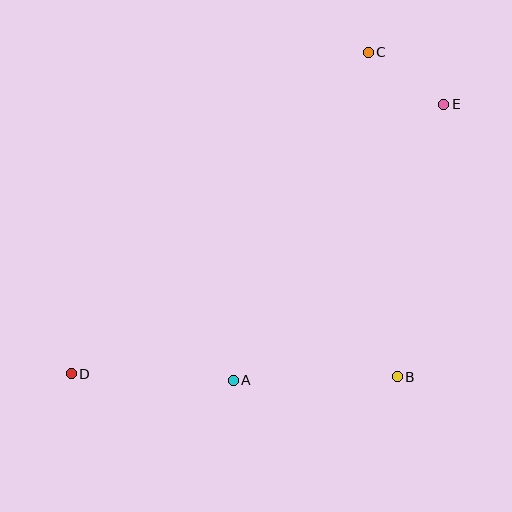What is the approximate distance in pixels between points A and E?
The distance between A and E is approximately 347 pixels.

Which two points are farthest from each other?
Points D and E are farthest from each other.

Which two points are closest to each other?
Points C and E are closest to each other.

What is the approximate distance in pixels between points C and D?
The distance between C and D is approximately 438 pixels.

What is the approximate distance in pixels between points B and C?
The distance between B and C is approximately 326 pixels.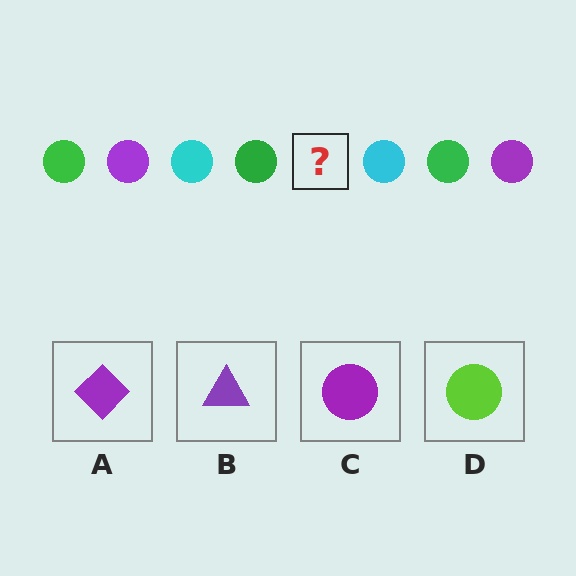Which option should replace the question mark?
Option C.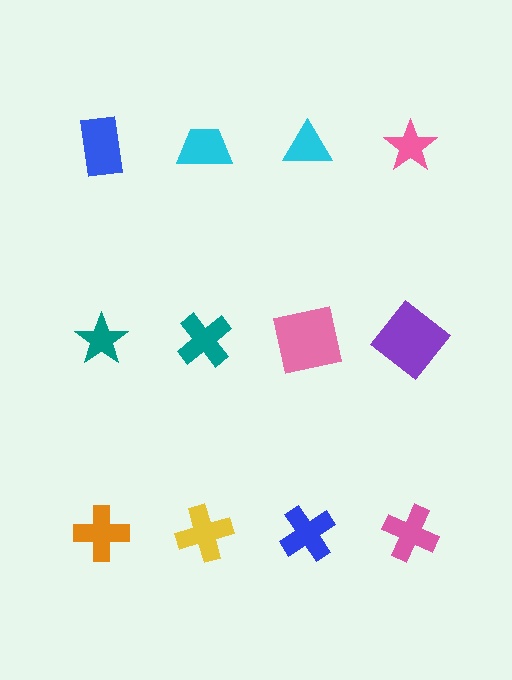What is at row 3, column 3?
A blue cross.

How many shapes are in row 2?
4 shapes.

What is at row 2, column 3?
A pink square.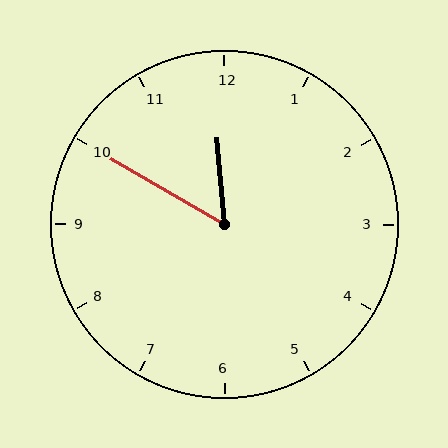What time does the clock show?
11:50.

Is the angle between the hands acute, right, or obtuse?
It is acute.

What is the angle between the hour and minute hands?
Approximately 55 degrees.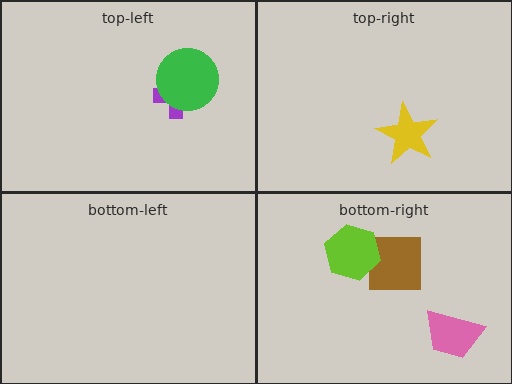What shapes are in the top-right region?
The yellow star.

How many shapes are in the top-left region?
2.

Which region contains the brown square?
The bottom-right region.